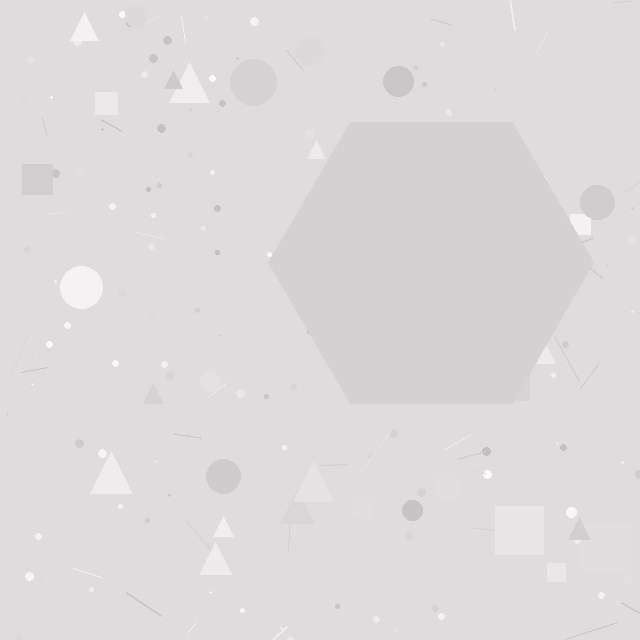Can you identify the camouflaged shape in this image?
The camouflaged shape is a hexagon.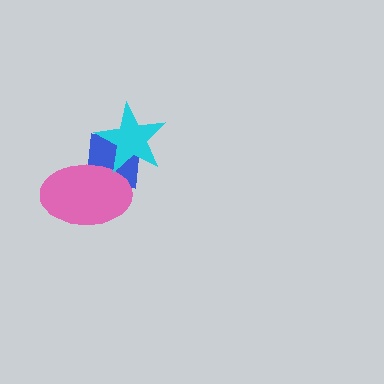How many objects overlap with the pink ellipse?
2 objects overlap with the pink ellipse.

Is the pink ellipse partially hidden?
Yes, it is partially covered by another shape.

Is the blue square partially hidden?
Yes, it is partially covered by another shape.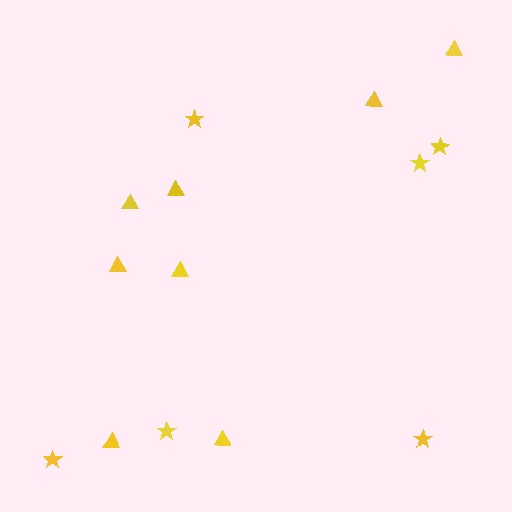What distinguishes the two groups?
There are 2 groups: one group of stars (6) and one group of triangles (8).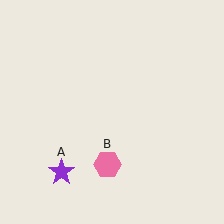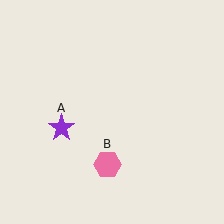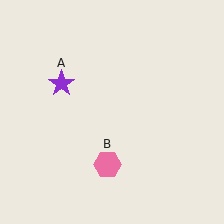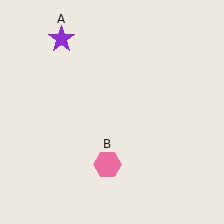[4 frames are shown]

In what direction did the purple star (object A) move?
The purple star (object A) moved up.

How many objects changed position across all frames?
1 object changed position: purple star (object A).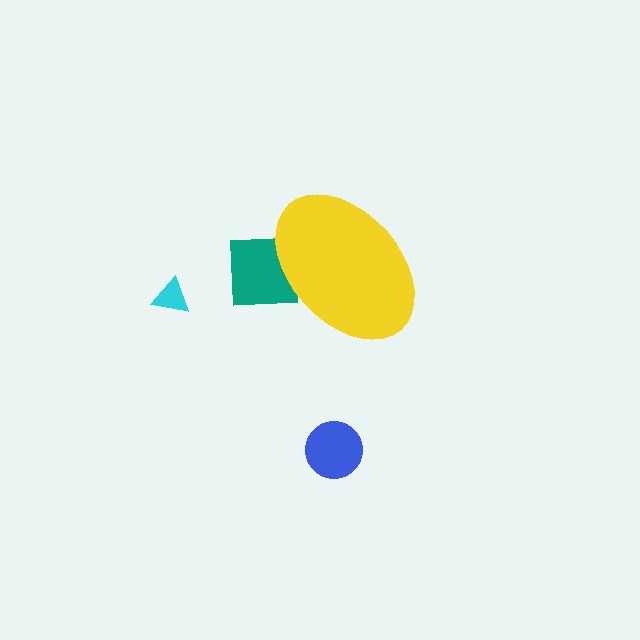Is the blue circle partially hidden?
No, the blue circle is fully visible.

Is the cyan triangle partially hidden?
No, the cyan triangle is fully visible.